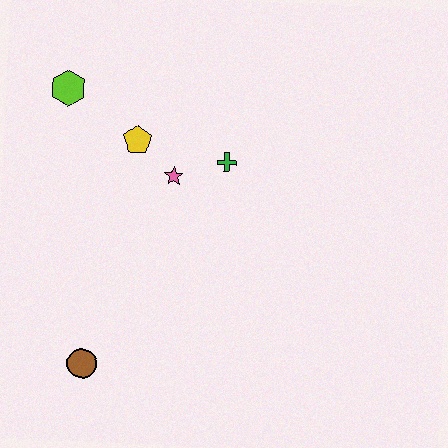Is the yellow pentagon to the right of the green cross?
No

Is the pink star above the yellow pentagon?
No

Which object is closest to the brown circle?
The pink star is closest to the brown circle.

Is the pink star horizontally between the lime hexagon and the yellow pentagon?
No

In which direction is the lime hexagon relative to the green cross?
The lime hexagon is to the left of the green cross.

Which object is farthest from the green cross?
The brown circle is farthest from the green cross.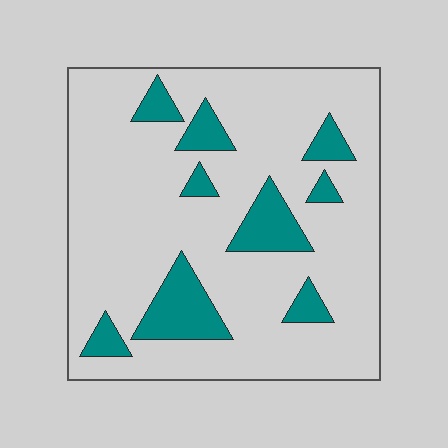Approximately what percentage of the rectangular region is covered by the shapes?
Approximately 15%.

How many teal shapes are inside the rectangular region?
9.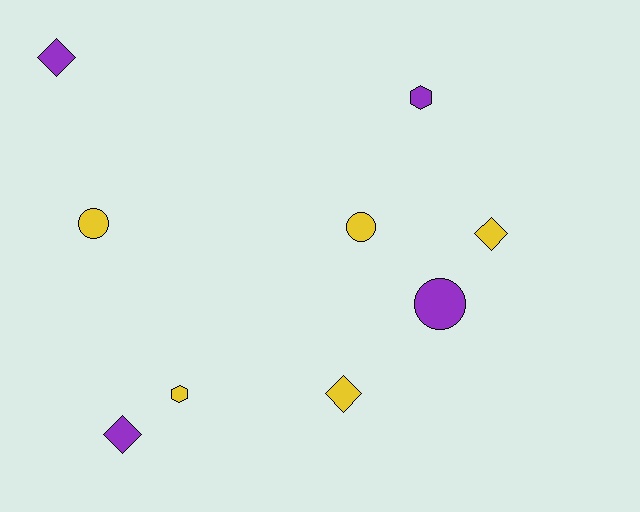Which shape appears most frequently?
Diamond, with 4 objects.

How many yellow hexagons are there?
There is 1 yellow hexagon.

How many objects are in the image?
There are 9 objects.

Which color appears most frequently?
Yellow, with 5 objects.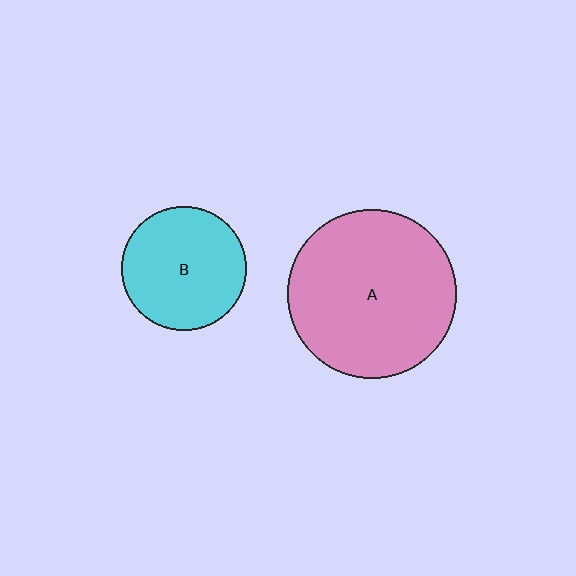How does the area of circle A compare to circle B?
Approximately 1.9 times.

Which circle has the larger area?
Circle A (pink).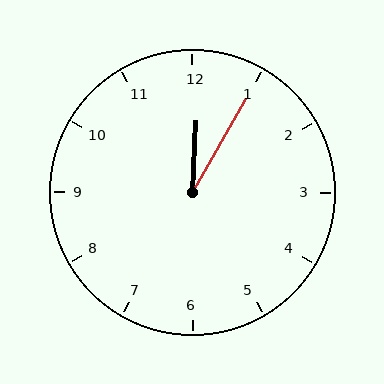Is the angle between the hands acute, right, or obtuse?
It is acute.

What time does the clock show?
12:05.